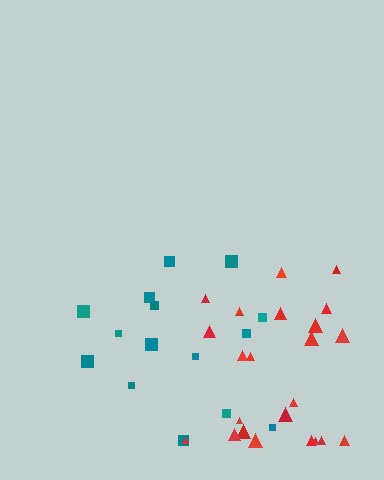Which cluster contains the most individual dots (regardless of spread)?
Red (23).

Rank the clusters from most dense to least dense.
red, teal.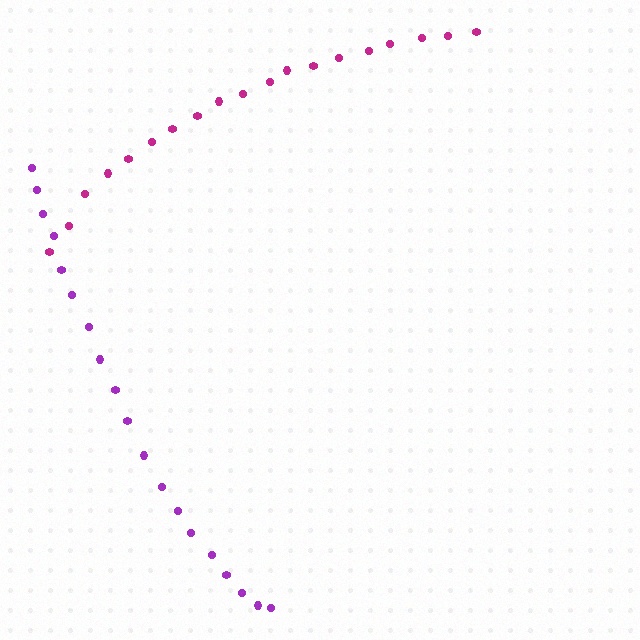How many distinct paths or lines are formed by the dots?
There are 2 distinct paths.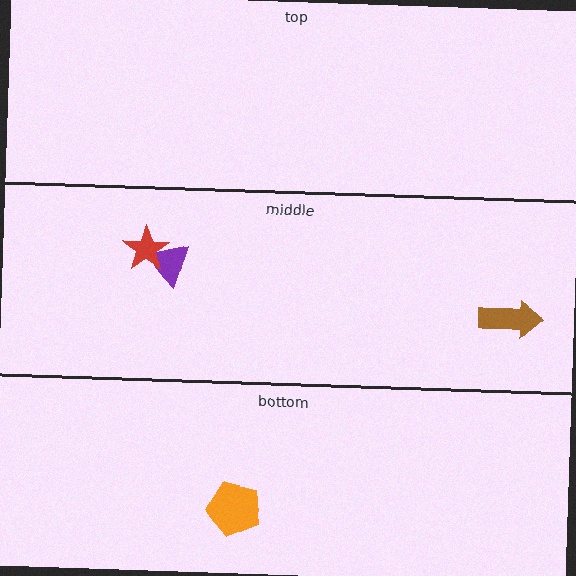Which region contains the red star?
The middle region.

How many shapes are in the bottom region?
1.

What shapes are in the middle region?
The brown arrow, the purple triangle, the red star.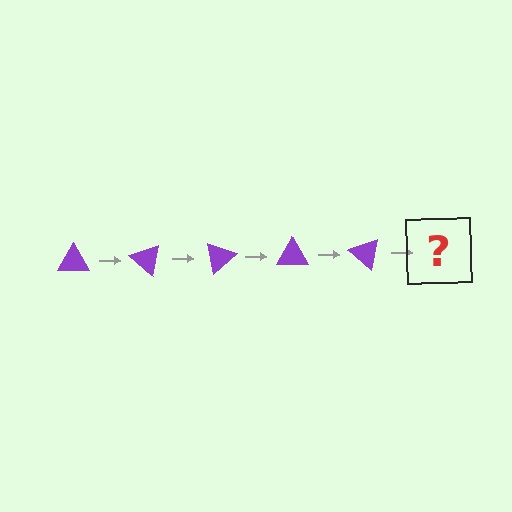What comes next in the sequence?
The next element should be a purple triangle rotated 200 degrees.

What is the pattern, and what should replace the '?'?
The pattern is that the triangle rotates 40 degrees each step. The '?' should be a purple triangle rotated 200 degrees.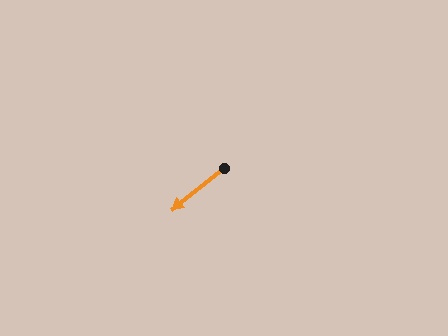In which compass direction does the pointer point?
Southwest.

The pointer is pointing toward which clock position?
Roughly 8 o'clock.